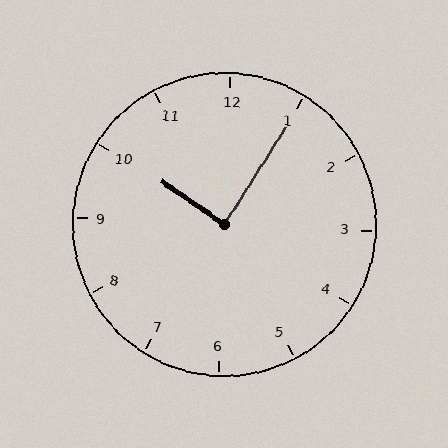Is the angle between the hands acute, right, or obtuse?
It is right.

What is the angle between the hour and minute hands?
Approximately 88 degrees.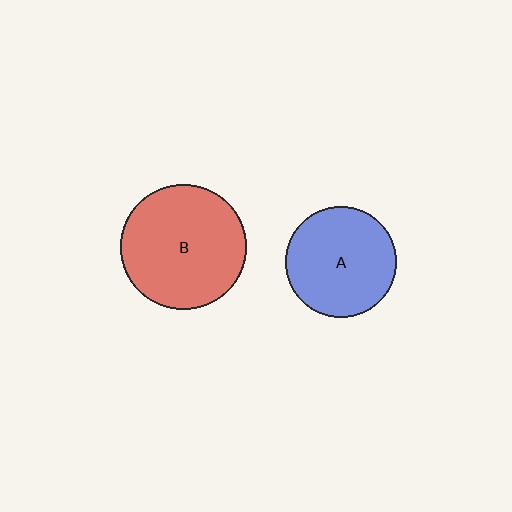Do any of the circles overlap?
No, none of the circles overlap.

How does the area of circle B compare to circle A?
Approximately 1.3 times.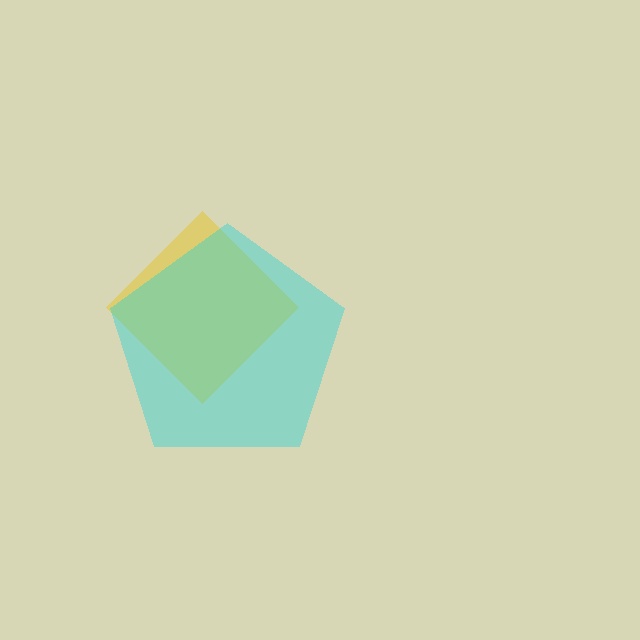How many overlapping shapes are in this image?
There are 2 overlapping shapes in the image.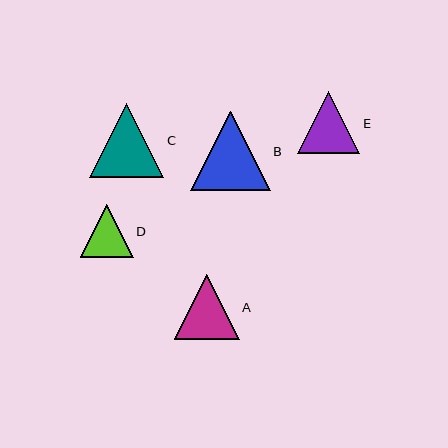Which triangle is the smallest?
Triangle D is the smallest with a size of approximately 52 pixels.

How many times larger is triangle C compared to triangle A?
Triangle C is approximately 1.1 times the size of triangle A.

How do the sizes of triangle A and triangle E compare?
Triangle A and triangle E are approximately the same size.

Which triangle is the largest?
Triangle B is the largest with a size of approximately 80 pixels.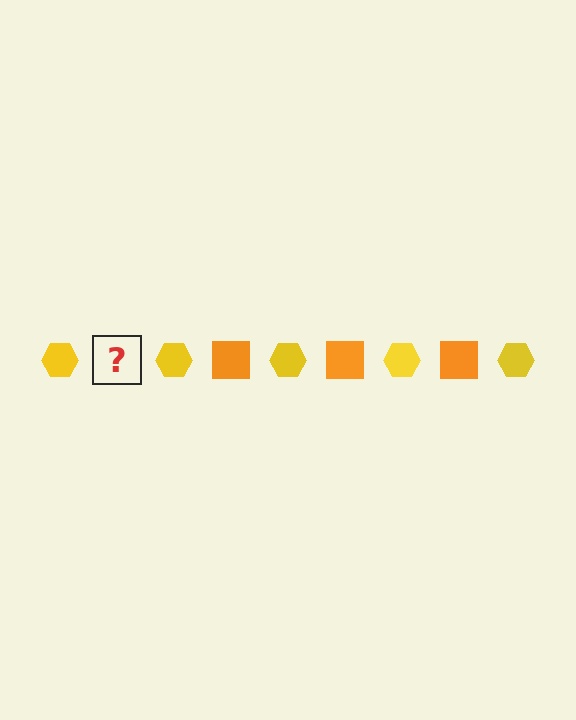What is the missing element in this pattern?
The missing element is an orange square.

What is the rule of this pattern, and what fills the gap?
The rule is that the pattern alternates between yellow hexagon and orange square. The gap should be filled with an orange square.